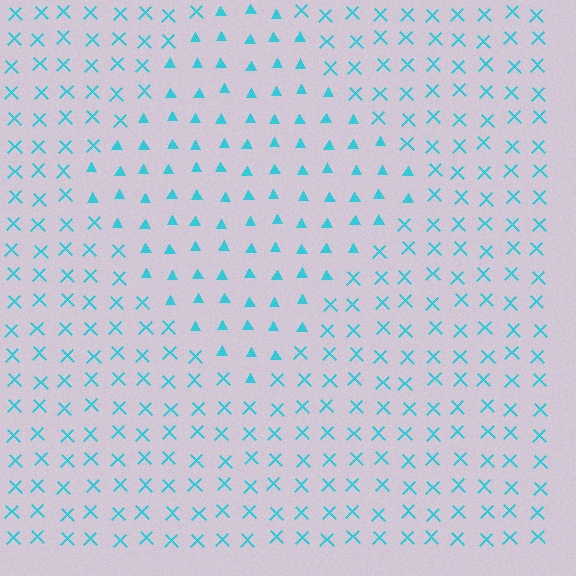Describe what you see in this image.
The image is filled with small cyan elements arranged in a uniform grid. A diamond-shaped region contains triangles, while the surrounding area contains X marks. The boundary is defined purely by the change in element shape.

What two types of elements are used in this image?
The image uses triangles inside the diamond region and X marks outside it.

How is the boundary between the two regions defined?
The boundary is defined by a change in element shape: triangles inside vs. X marks outside. All elements share the same color and spacing.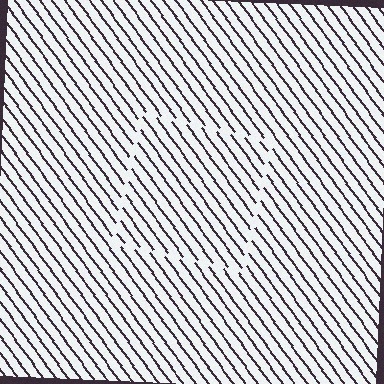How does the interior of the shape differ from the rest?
The interior of the shape contains the same grating, shifted by half a period — the contour is defined by the phase discontinuity where line-ends from the inner and outer gratings abut.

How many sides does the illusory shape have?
4 sides — the line-ends trace a square.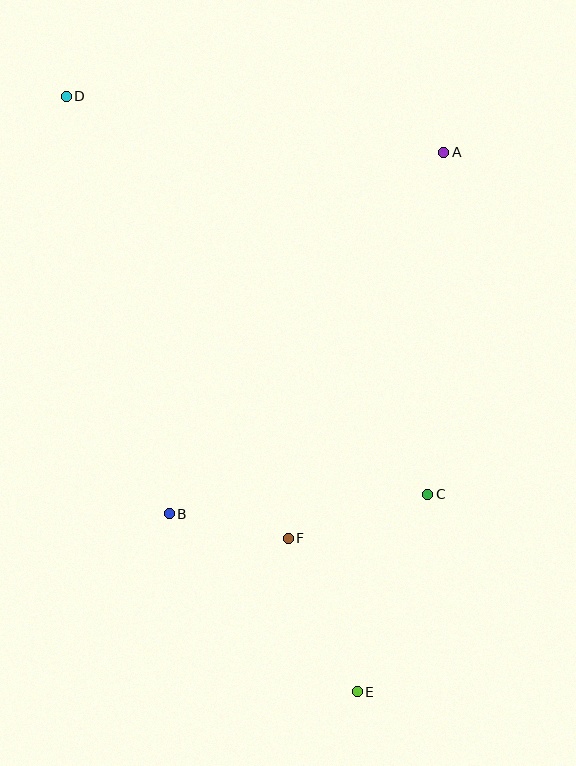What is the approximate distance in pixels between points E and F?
The distance between E and F is approximately 168 pixels.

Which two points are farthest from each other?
Points D and E are farthest from each other.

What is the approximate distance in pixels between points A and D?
The distance between A and D is approximately 382 pixels.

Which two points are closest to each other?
Points B and F are closest to each other.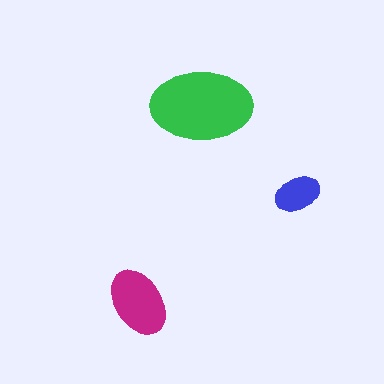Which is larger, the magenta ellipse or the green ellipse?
The green one.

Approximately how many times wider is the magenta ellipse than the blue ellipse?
About 1.5 times wider.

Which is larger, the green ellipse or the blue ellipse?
The green one.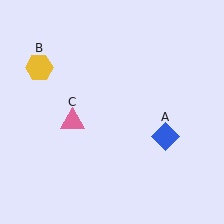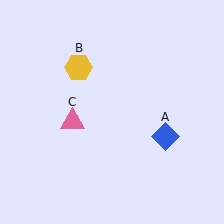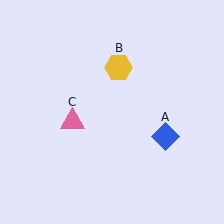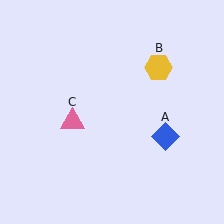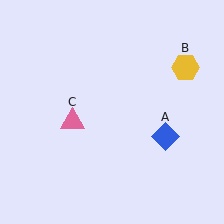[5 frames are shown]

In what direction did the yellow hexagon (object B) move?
The yellow hexagon (object B) moved right.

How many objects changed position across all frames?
1 object changed position: yellow hexagon (object B).